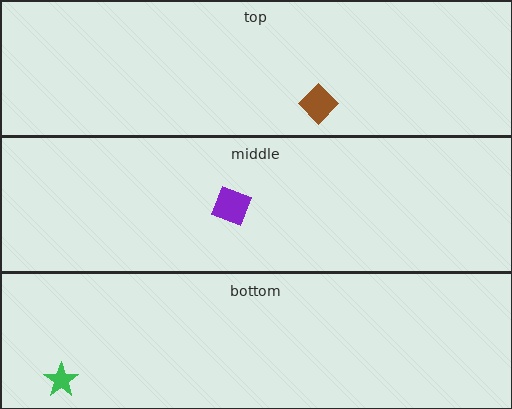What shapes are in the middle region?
The purple square.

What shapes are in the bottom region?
The green star.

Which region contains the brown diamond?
The top region.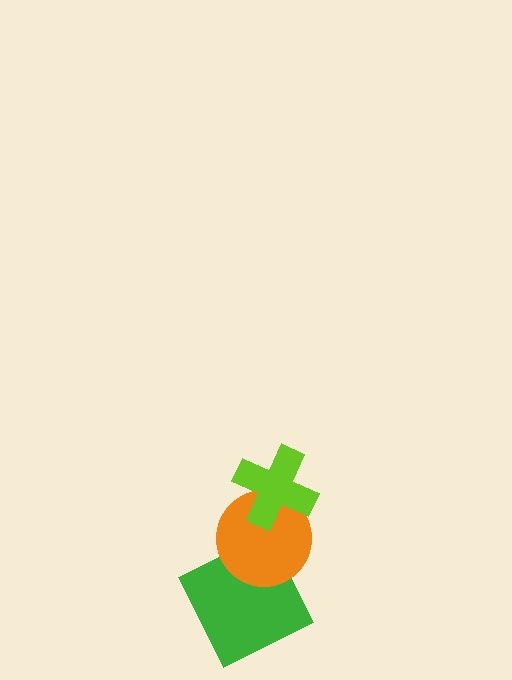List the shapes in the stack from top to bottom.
From top to bottom: the lime cross, the orange circle, the green square.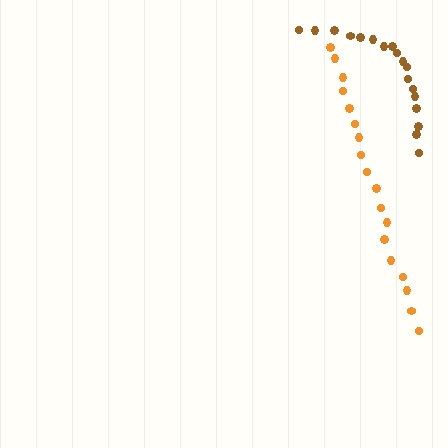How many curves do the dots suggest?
There are 2 distinct paths.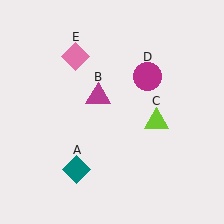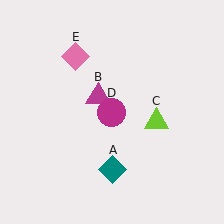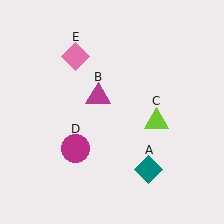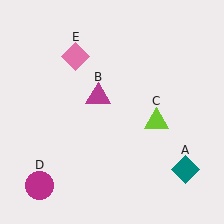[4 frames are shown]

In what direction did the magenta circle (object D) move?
The magenta circle (object D) moved down and to the left.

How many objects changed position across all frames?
2 objects changed position: teal diamond (object A), magenta circle (object D).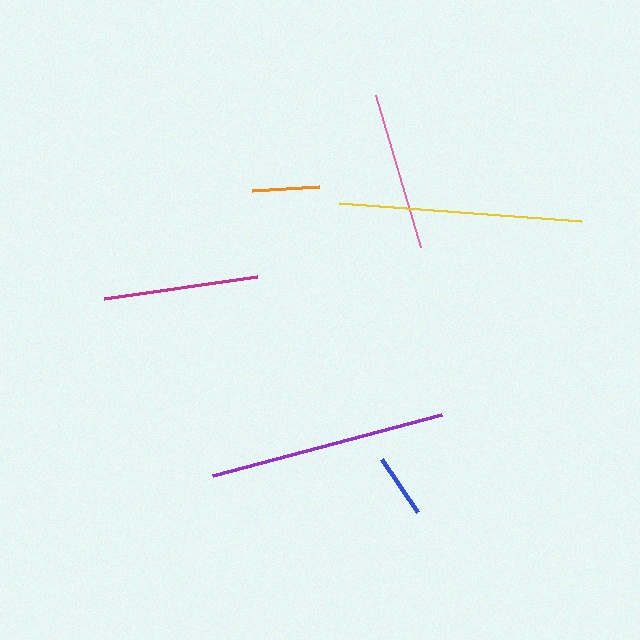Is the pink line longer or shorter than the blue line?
The pink line is longer than the blue line.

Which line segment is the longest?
The yellow line is the longest at approximately 244 pixels.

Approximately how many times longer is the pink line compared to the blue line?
The pink line is approximately 2.5 times the length of the blue line.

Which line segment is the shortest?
The blue line is the shortest at approximately 64 pixels.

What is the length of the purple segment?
The purple segment is approximately 237 pixels long.